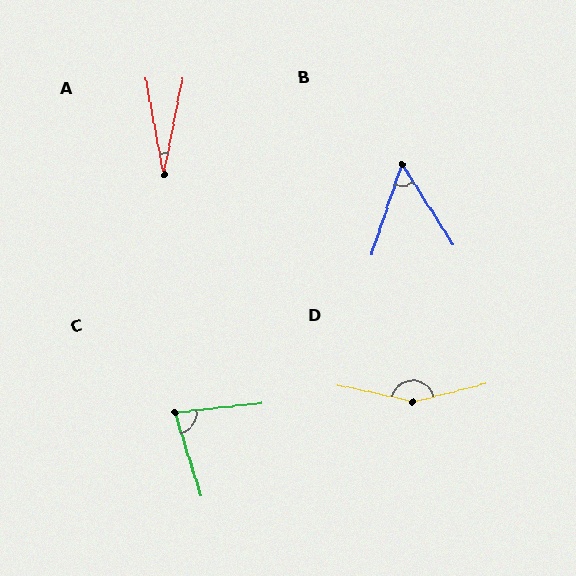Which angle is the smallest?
A, at approximately 22 degrees.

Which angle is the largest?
D, at approximately 154 degrees.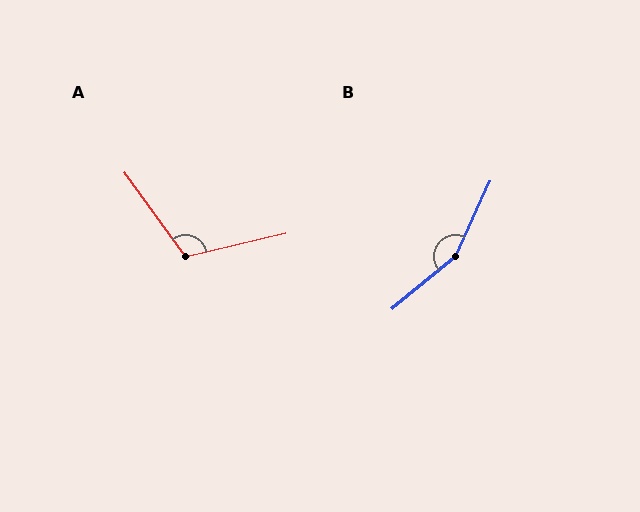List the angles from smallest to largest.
A (113°), B (155°).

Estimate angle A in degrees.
Approximately 113 degrees.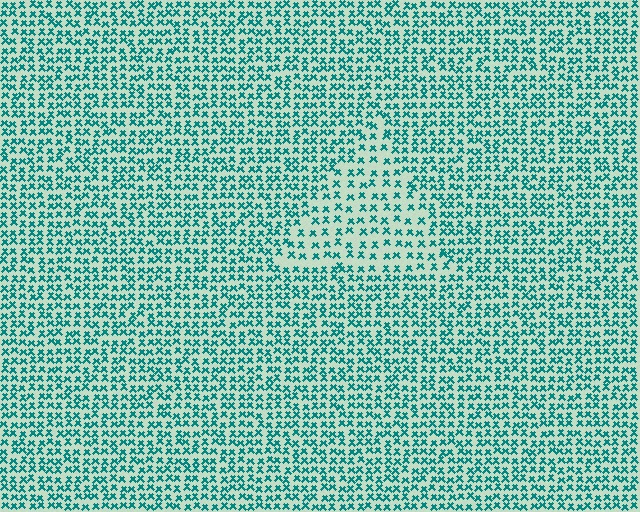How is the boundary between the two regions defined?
The boundary is defined by a change in element density (approximately 1.7x ratio). All elements are the same color, size, and shape.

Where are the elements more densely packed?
The elements are more densely packed outside the triangle boundary.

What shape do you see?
I see a triangle.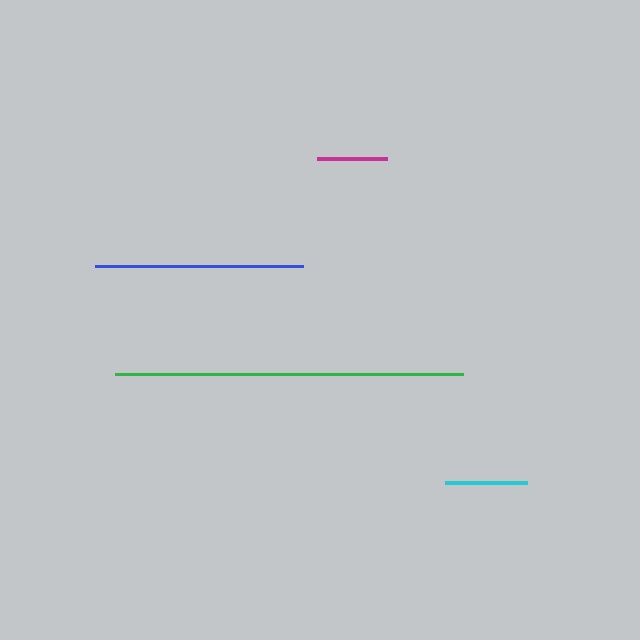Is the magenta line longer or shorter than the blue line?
The blue line is longer than the magenta line.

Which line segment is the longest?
The green line is the longest at approximately 348 pixels.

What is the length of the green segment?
The green segment is approximately 348 pixels long.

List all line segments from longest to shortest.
From longest to shortest: green, blue, cyan, magenta.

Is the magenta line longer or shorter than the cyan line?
The cyan line is longer than the magenta line.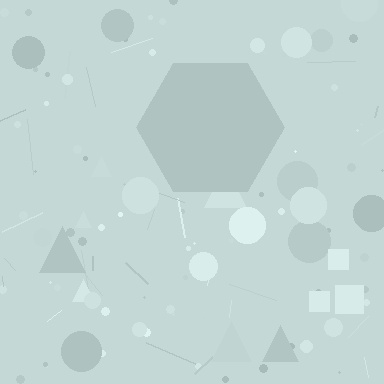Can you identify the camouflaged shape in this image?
The camouflaged shape is a hexagon.